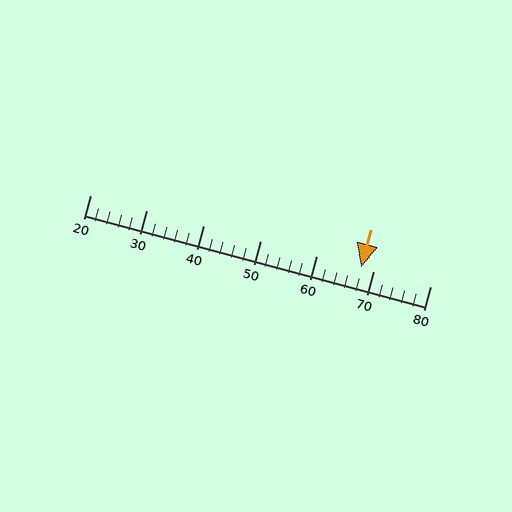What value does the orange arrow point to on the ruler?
The orange arrow points to approximately 68.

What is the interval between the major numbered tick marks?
The major tick marks are spaced 10 units apart.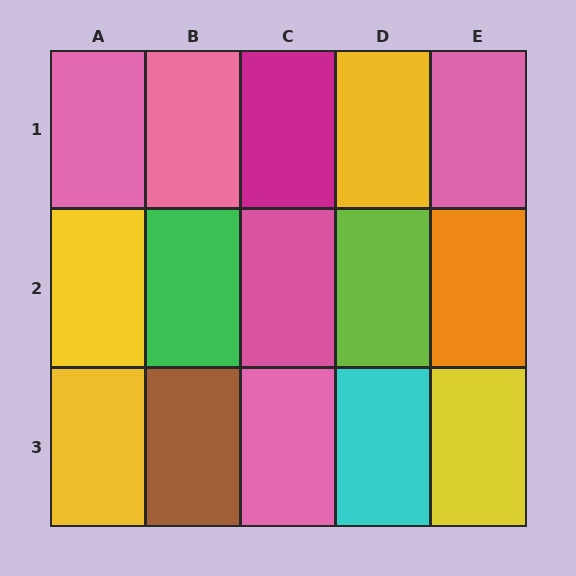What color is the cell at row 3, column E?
Yellow.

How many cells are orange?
1 cell is orange.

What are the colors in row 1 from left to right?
Pink, pink, magenta, yellow, pink.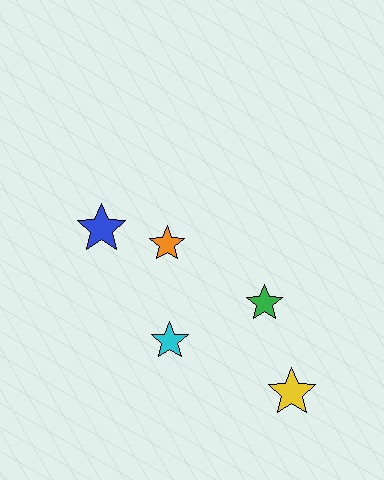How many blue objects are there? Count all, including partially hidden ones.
There is 1 blue object.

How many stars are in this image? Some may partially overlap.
There are 5 stars.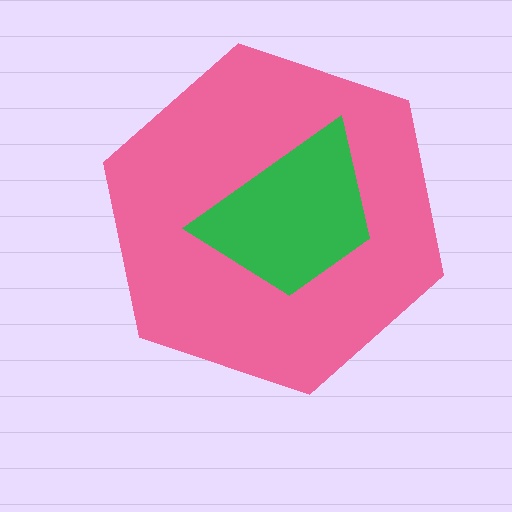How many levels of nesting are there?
2.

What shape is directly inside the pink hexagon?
The green trapezoid.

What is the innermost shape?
The green trapezoid.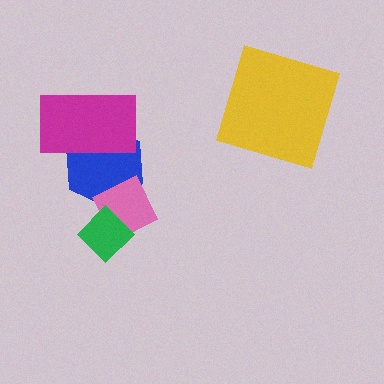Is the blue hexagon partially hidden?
Yes, it is partially covered by another shape.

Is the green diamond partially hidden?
No, no other shape covers it.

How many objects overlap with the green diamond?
1 object overlaps with the green diamond.